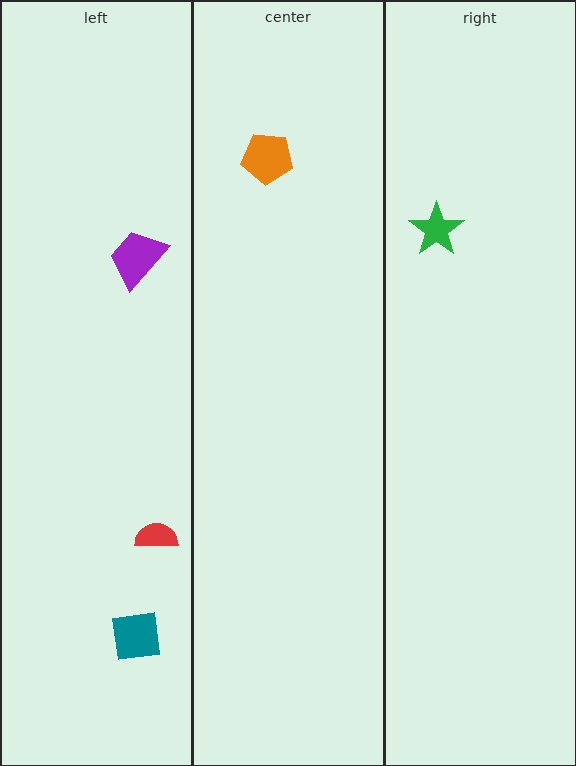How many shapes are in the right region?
1.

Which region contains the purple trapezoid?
The left region.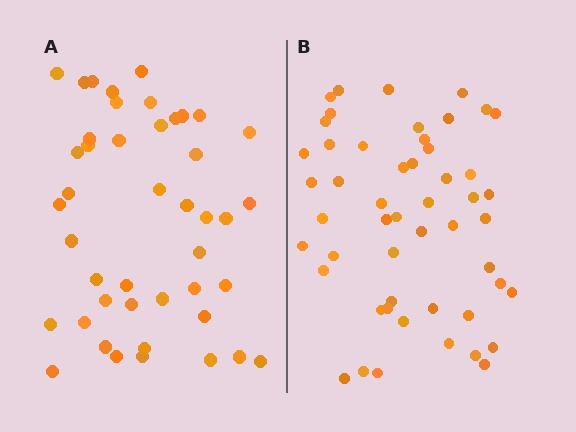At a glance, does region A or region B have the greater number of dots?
Region B (the right region) has more dots.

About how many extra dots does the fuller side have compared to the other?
Region B has roughly 8 or so more dots than region A.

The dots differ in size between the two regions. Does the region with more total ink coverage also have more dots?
No. Region A has more total ink coverage because its dots are larger, but region B actually contains more individual dots. Total area can be misleading — the number of items is what matters here.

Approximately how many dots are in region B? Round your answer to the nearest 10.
About 50 dots. (The exact count is 51, which rounds to 50.)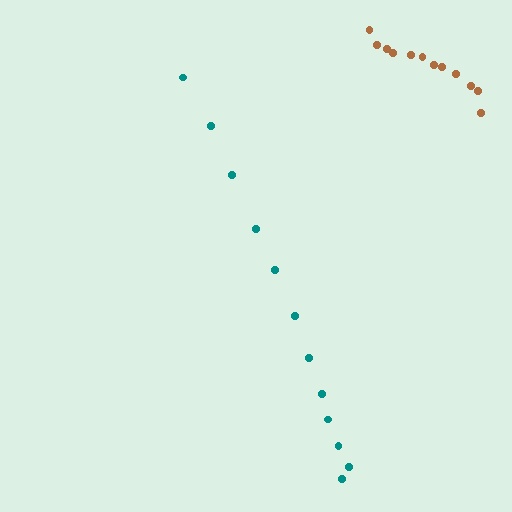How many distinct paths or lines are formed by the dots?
There are 2 distinct paths.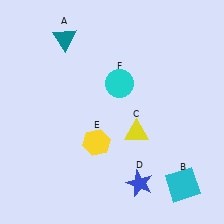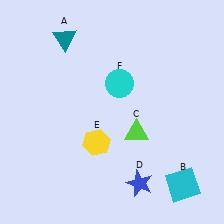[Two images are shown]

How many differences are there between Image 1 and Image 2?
There is 1 difference between the two images.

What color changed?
The triangle (C) changed from yellow in Image 1 to lime in Image 2.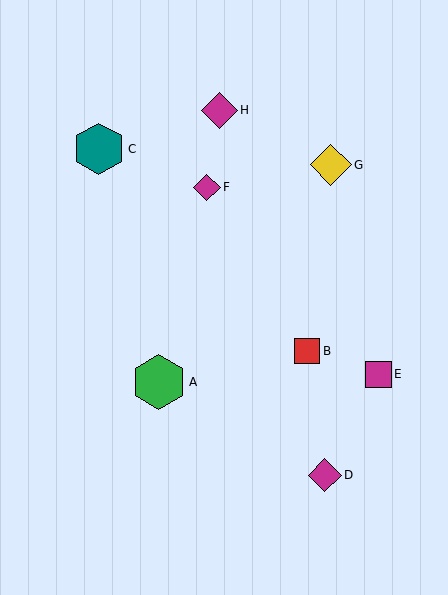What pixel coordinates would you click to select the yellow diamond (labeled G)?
Click at (331, 165) to select the yellow diamond G.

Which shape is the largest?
The green hexagon (labeled A) is the largest.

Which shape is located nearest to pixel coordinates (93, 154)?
The teal hexagon (labeled C) at (99, 149) is nearest to that location.